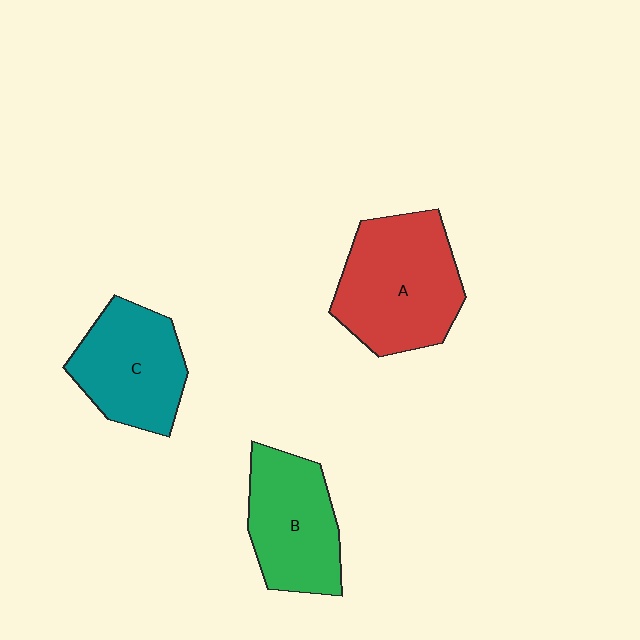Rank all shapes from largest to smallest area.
From largest to smallest: A (red), B (green), C (teal).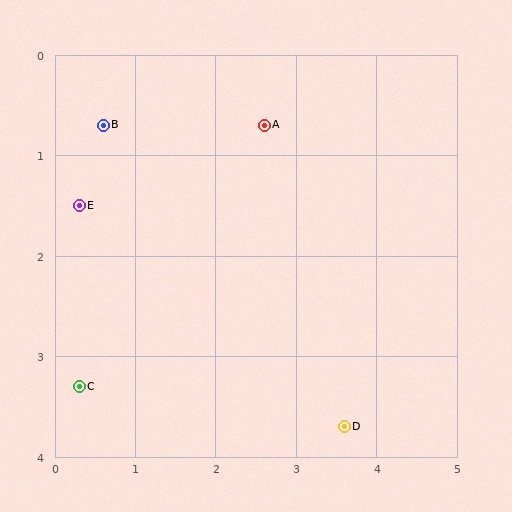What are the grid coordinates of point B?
Point B is at approximately (0.6, 0.7).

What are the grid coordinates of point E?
Point E is at approximately (0.3, 1.5).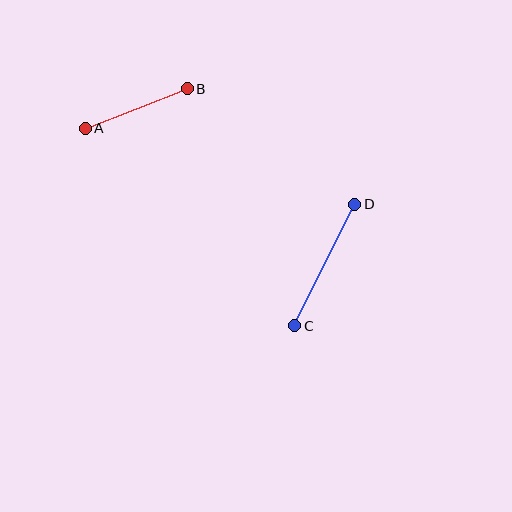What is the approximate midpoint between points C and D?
The midpoint is at approximately (325, 265) pixels.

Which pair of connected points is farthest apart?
Points C and D are farthest apart.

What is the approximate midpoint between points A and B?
The midpoint is at approximately (136, 108) pixels.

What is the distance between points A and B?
The distance is approximately 109 pixels.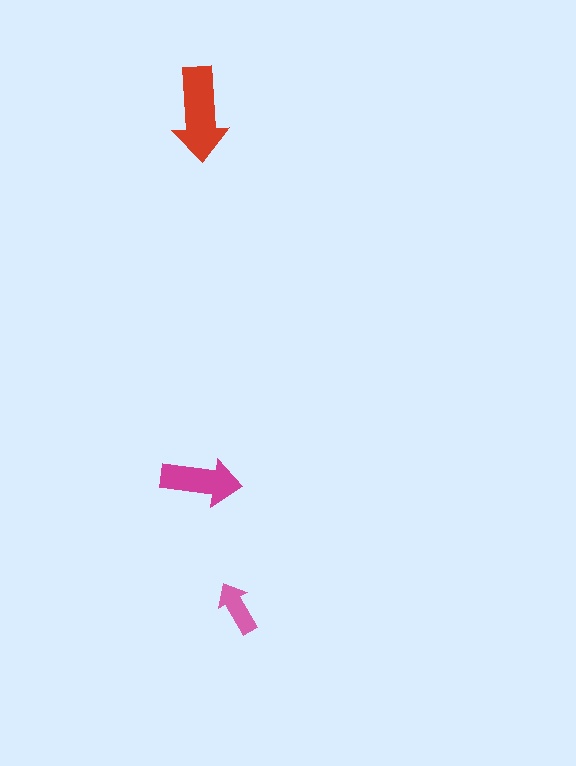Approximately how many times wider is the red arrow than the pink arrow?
About 2 times wider.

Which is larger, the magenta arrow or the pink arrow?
The magenta one.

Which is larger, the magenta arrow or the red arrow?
The red one.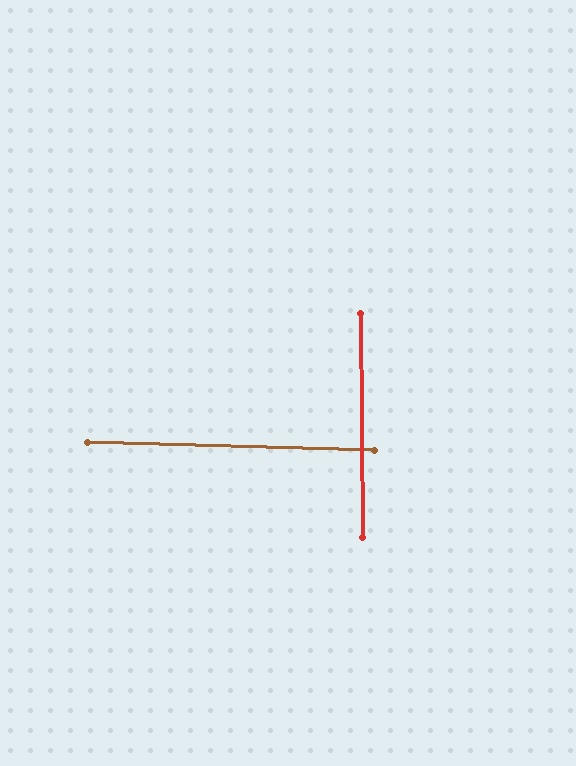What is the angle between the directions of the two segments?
Approximately 88 degrees.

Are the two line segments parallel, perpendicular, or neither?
Perpendicular — they meet at approximately 88°.